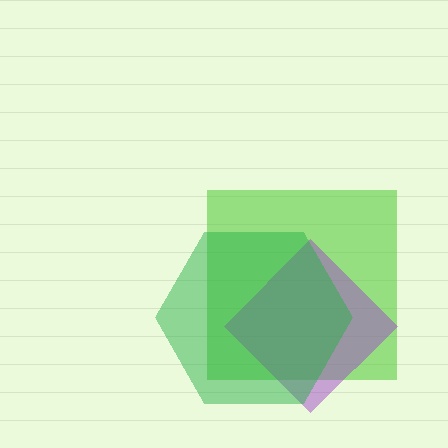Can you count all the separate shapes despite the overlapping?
Yes, there are 3 separate shapes.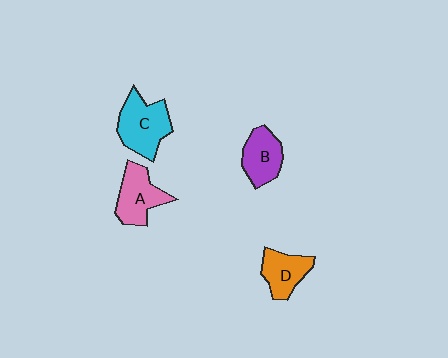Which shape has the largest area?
Shape C (cyan).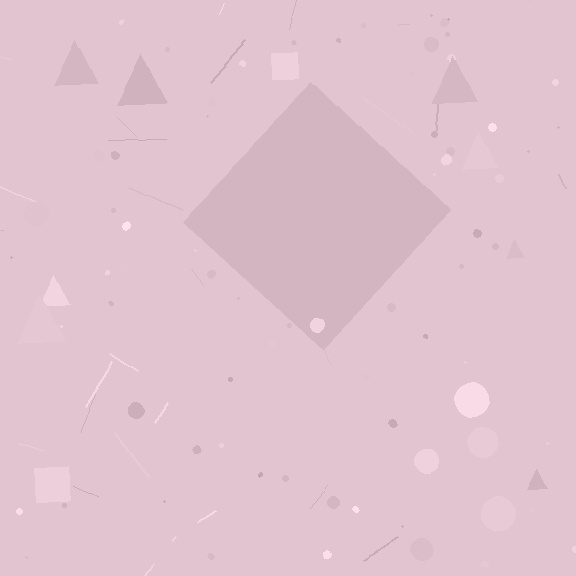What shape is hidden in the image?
A diamond is hidden in the image.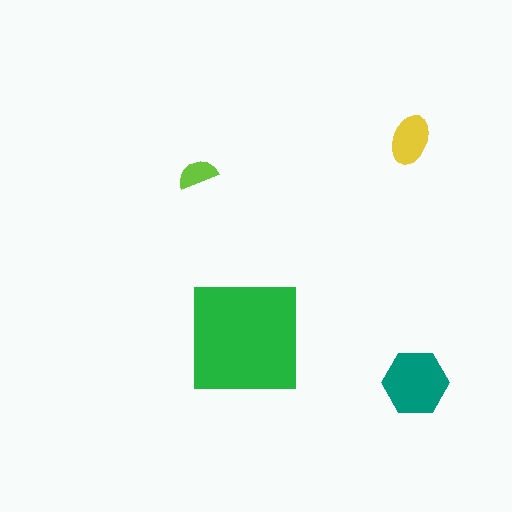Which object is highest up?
The yellow ellipse is topmost.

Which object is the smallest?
The lime semicircle.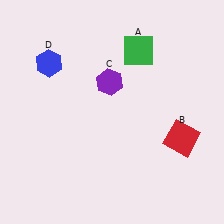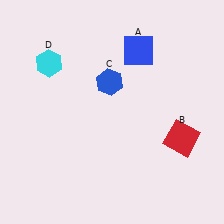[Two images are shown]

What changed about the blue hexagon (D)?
In Image 1, D is blue. In Image 2, it changed to cyan.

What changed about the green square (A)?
In Image 1, A is green. In Image 2, it changed to blue.